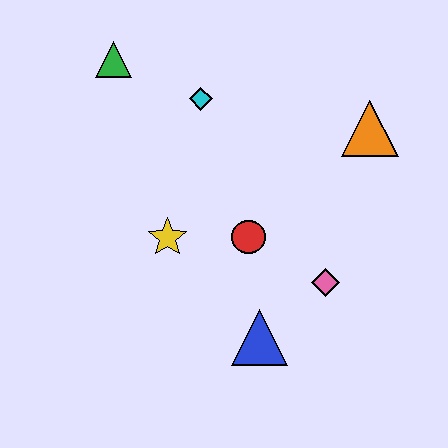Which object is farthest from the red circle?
The green triangle is farthest from the red circle.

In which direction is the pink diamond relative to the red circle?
The pink diamond is to the right of the red circle.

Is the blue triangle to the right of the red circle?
Yes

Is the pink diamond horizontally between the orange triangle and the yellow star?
Yes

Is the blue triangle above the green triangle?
No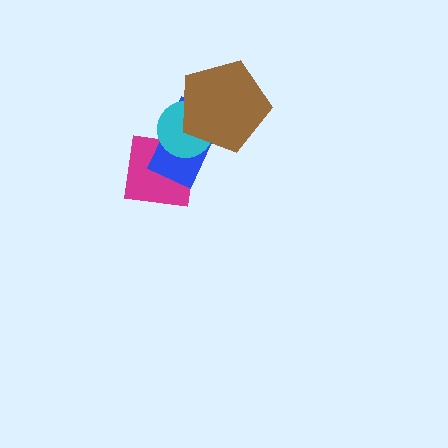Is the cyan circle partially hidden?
Yes, it is partially covered by another shape.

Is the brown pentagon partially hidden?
No, no other shape covers it.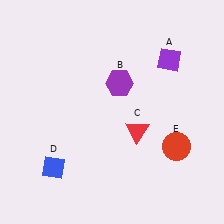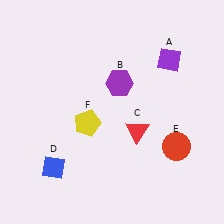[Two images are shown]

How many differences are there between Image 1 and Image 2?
There is 1 difference between the two images.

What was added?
A yellow pentagon (F) was added in Image 2.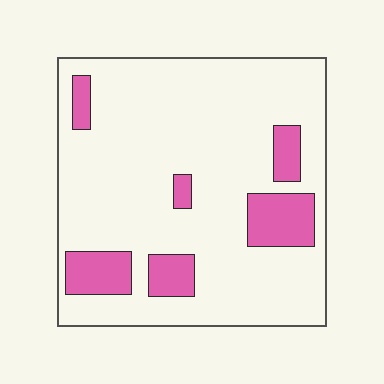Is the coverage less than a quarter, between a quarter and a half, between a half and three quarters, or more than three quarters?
Less than a quarter.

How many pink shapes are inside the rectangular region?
6.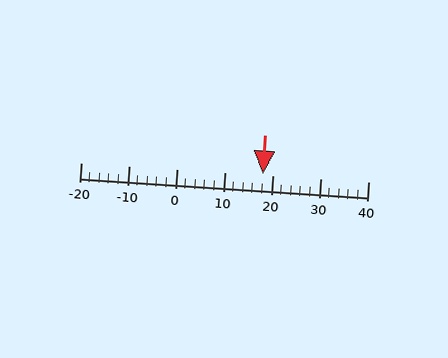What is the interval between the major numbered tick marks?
The major tick marks are spaced 10 units apart.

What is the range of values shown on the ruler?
The ruler shows values from -20 to 40.